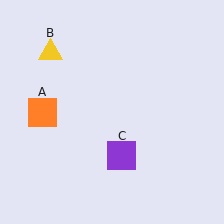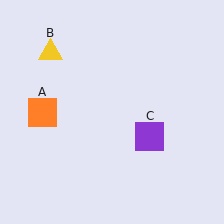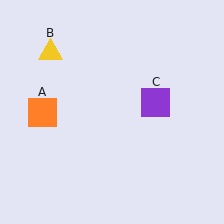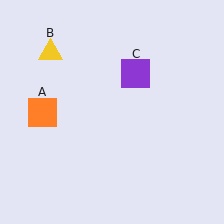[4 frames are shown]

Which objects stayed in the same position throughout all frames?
Orange square (object A) and yellow triangle (object B) remained stationary.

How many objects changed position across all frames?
1 object changed position: purple square (object C).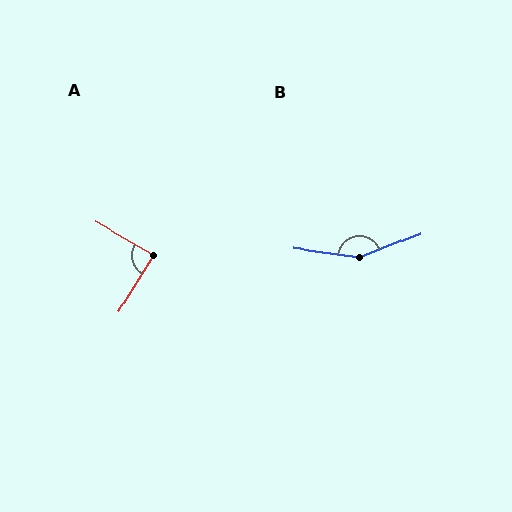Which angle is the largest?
B, at approximately 151 degrees.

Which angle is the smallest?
A, at approximately 88 degrees.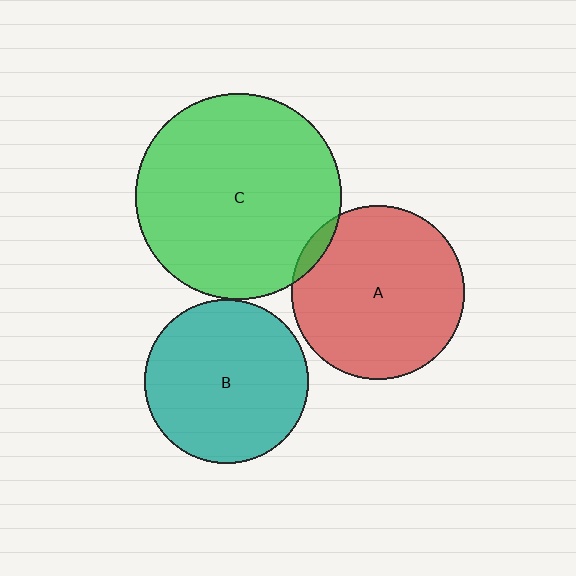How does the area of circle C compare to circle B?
Approximately 1.6 times.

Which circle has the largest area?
Circle C (green).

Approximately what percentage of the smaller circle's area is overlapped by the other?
Approximately 5%.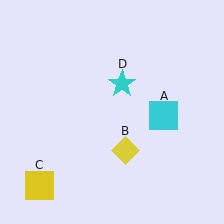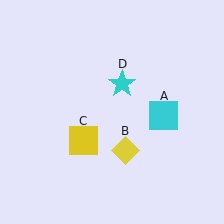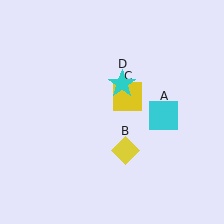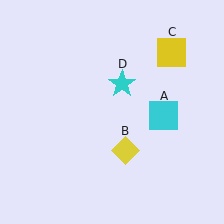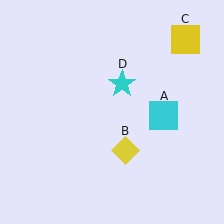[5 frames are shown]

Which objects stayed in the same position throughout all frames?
Cyan square (object A) and yellow diamond (object B) and cyan star (object D) remained stationary.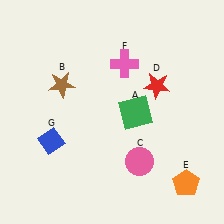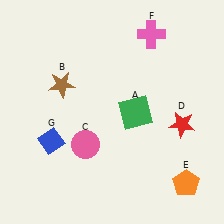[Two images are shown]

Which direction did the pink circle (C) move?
The pink circle (C) moved left.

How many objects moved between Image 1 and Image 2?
3 objects moved between the two images.